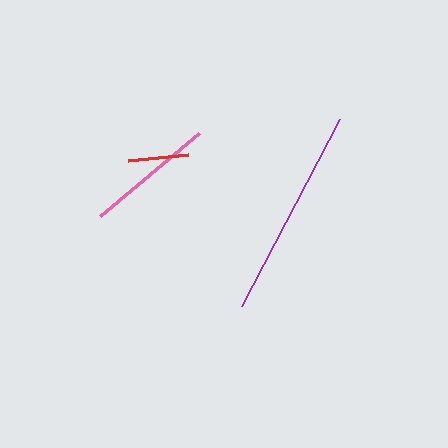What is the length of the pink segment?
The pink segment is approximately 129 pixels long.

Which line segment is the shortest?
The red line is the shortest at approximately 61 pixels.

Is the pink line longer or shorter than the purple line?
The purple line is longer than the pink line.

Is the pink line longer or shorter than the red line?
The pink line is longer than the red line.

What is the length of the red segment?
The red segment is approximately 61 pixels long.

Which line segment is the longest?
The purple line is the longest at approximately 212 pixels.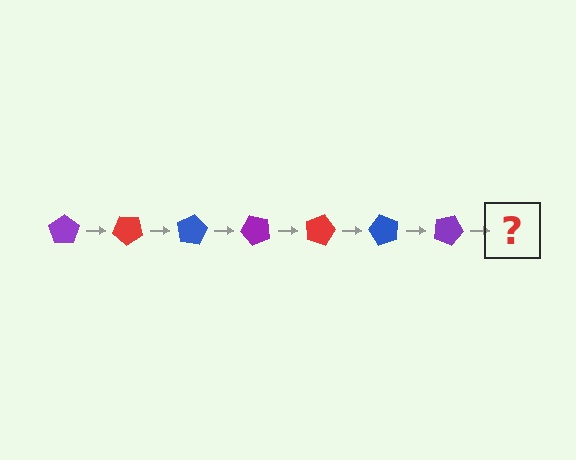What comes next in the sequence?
The next element should be a red pentagon, rotated 280 degrees from the start.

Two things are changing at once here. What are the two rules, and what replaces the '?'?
The two rules are that it rotates 40 degrees each step and the color cycles through purple, red, and blue. The '?' should be a red pentagon, rotated 280 degrees from the start.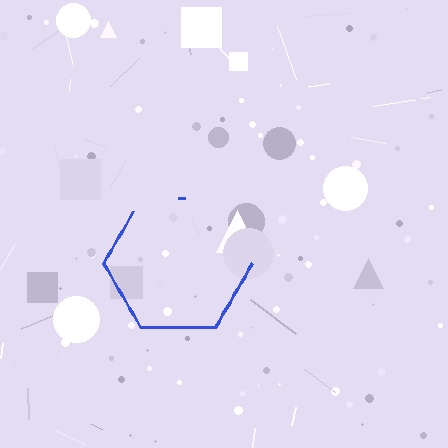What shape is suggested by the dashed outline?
The dashed outline suggests a hexagon.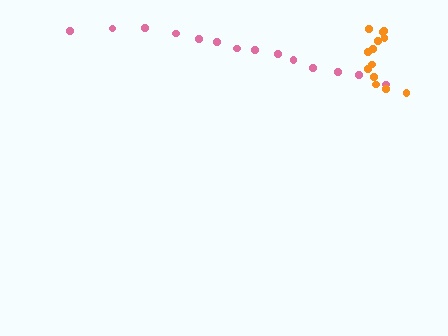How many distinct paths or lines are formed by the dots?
There are 2 distinct paths.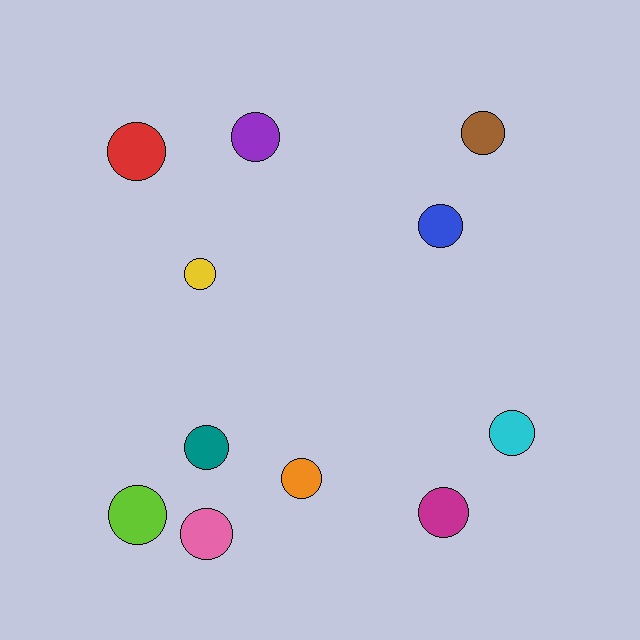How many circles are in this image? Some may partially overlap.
There are 11 circles.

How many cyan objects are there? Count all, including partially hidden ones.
There is 1 cyan object.